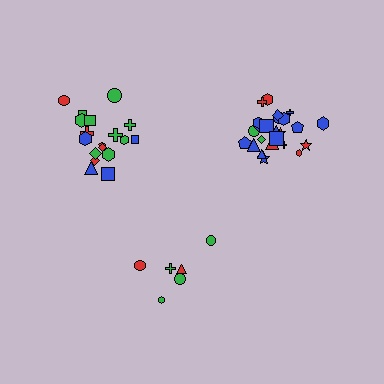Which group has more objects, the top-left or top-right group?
The top-right group.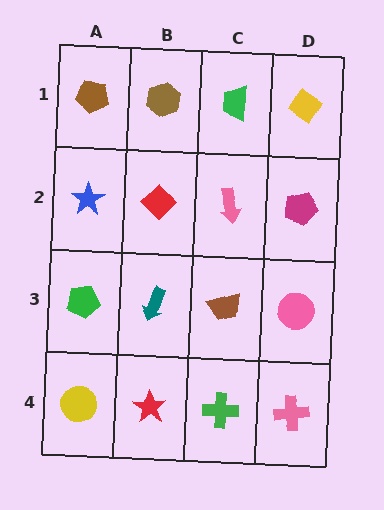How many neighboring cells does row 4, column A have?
2.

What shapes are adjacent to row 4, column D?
A pink circle (row 3, column D), a green cross (row 4, column C).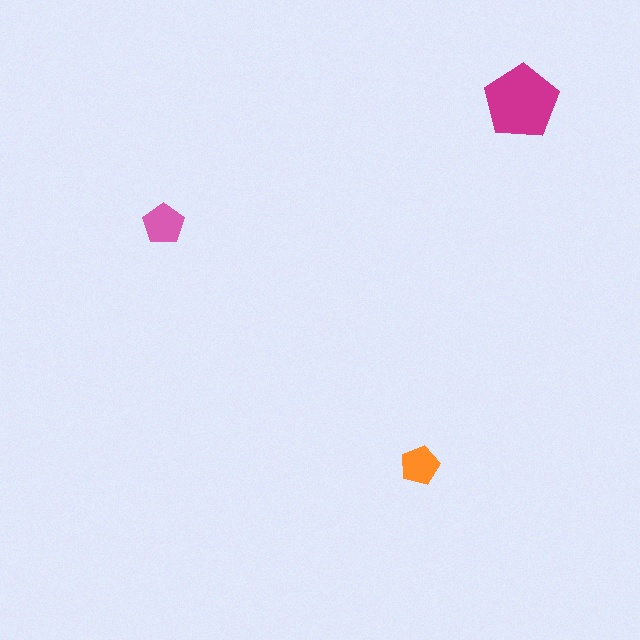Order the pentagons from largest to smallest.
the magenta one, the pink one, the orange one.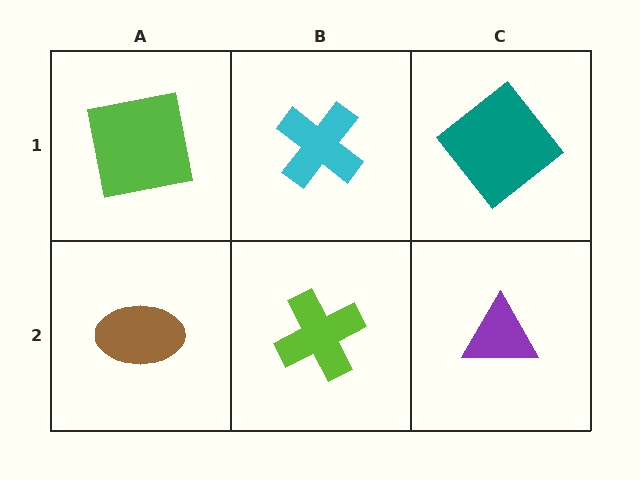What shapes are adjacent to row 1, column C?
A purple triangle (row 2, column C), a cyan cross (row 1, column B).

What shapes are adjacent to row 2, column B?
A cyan cross (row 1, column B), a brown ellipse (row 2, column A), a purple triangle (row 2, column C).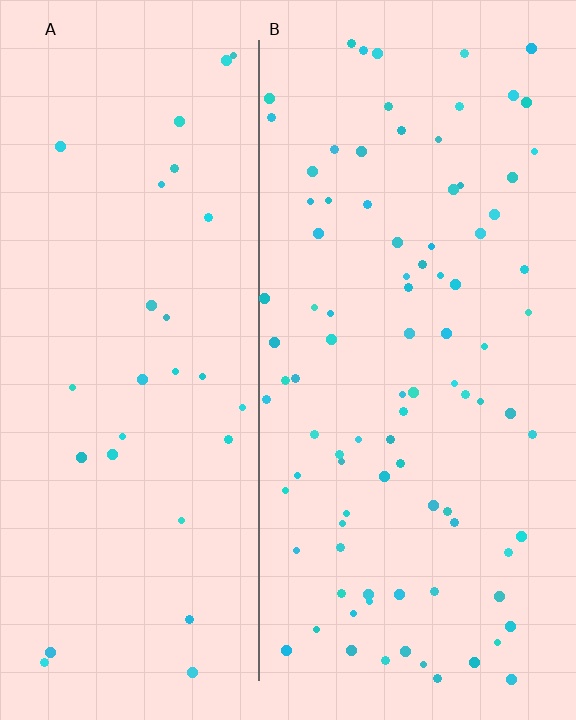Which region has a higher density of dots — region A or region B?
B (the right).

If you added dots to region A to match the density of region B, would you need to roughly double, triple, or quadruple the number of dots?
Approximately triple.